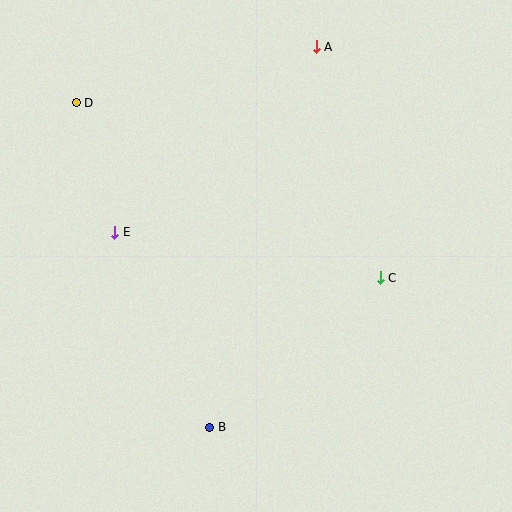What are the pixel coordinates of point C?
Point C is at (380, 277).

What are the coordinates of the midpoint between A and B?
The midpoint between A and B is at (263, 237).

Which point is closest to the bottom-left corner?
Point B is closest to the bottom-left corner.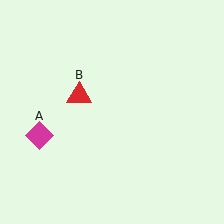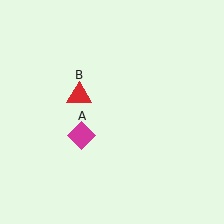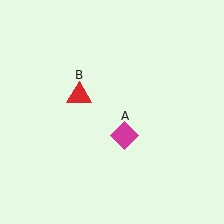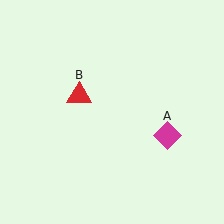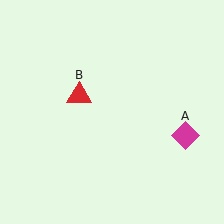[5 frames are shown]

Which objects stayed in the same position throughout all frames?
Red triangle (object B) remained stationary.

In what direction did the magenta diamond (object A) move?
The magenta diamond (object A) moved right.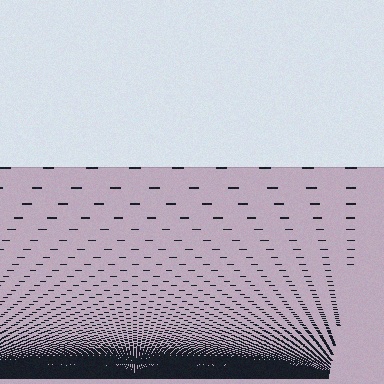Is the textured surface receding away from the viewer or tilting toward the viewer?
The surface appears to tilt toward the viewer. Texture elements get larger and sparser toward the top.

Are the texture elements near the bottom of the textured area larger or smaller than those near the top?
Smaller. The gradient is inverted — elements near the bottom are smaller and denser.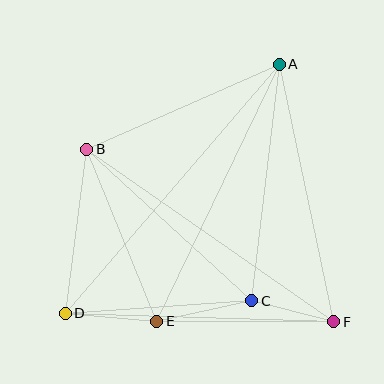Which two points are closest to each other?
Points C and F are closest to each other.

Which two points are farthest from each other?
Points A and D are farthest from each other.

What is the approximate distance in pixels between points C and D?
The distance between C and D is approximately 187 pixels.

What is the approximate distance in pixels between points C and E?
The distance between C and E is approximately 97 pixels.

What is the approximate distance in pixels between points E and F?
The distance between E and F is approximately 177 pixels.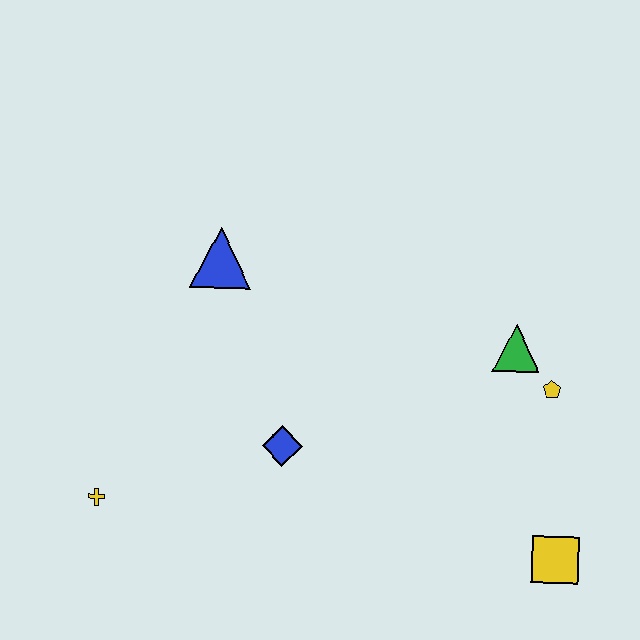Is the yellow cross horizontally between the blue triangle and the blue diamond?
No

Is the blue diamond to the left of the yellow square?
Yes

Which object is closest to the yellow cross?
The blue diamond is closest to the yellow cross.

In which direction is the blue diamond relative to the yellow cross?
The blue diamond is to the right of the yellow cross.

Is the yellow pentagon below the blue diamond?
No